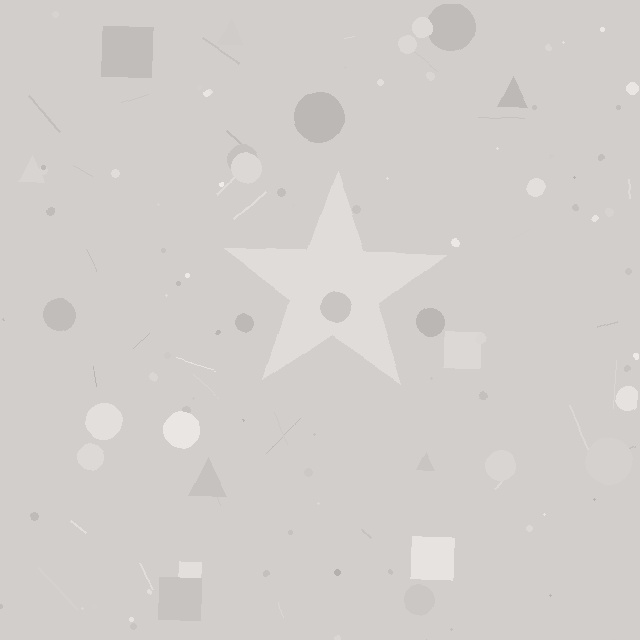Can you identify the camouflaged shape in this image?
The camouflaged shape is a star.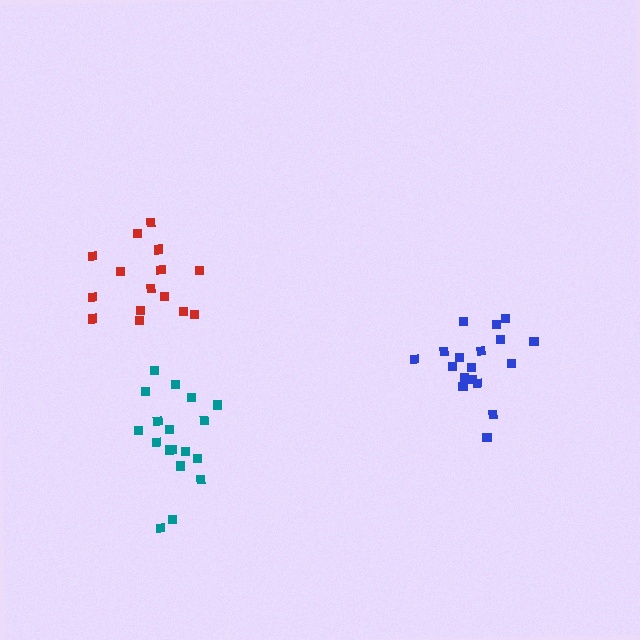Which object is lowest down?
The teal cluster is bottommost.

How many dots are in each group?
Group 1: 15 dots, Group 2: 18 dots, Group 3: 18 dots (51 total).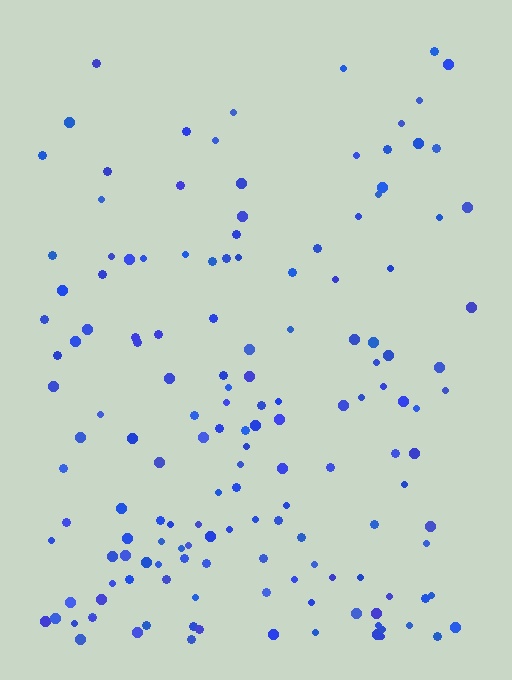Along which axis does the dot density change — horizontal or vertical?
Vertical.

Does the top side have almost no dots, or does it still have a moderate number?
Still a moderate number, just noticeably fewer than the bottom.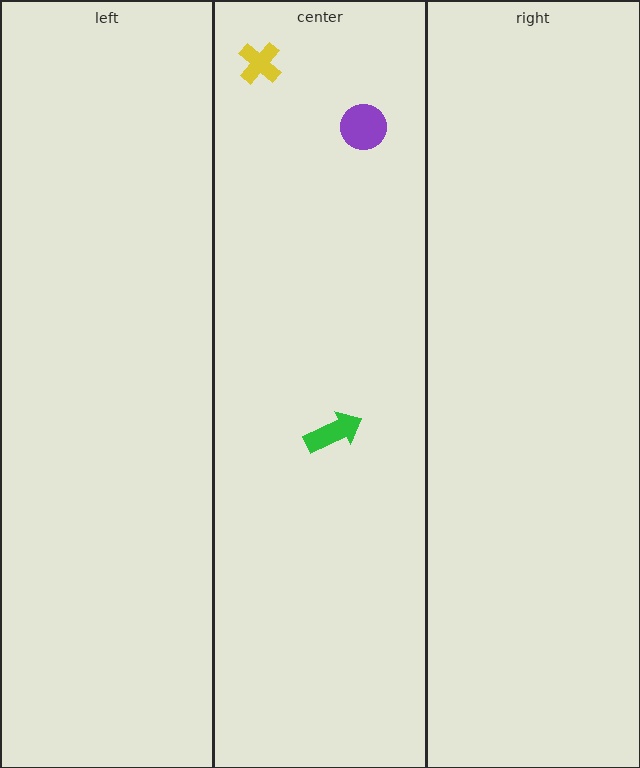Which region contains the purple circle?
The center region.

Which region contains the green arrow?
The center region.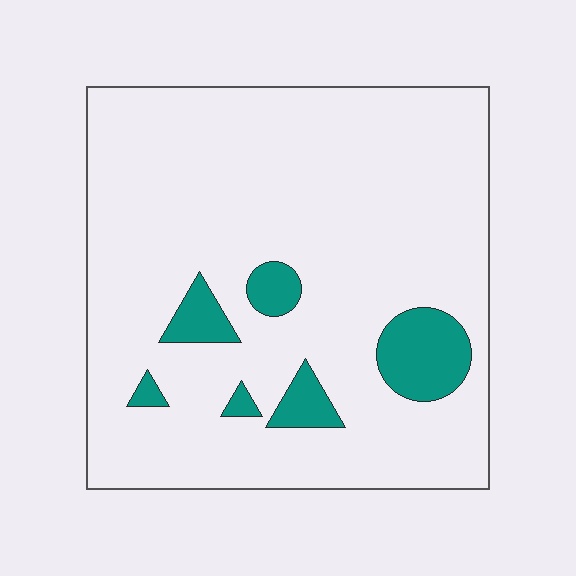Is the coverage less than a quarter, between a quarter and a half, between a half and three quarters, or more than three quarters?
Less than a quarter.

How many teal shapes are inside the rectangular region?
6.